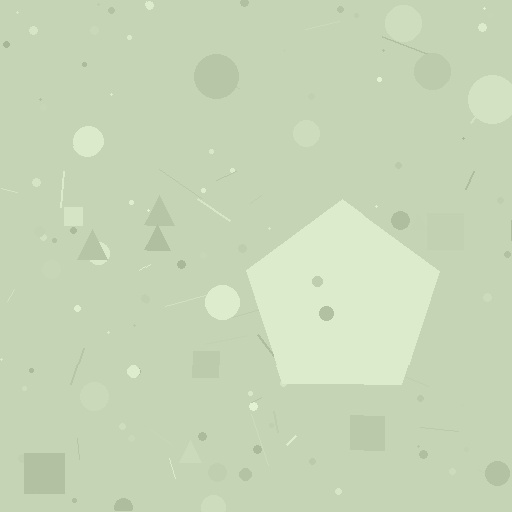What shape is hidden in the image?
A pentagon is hidden in the image.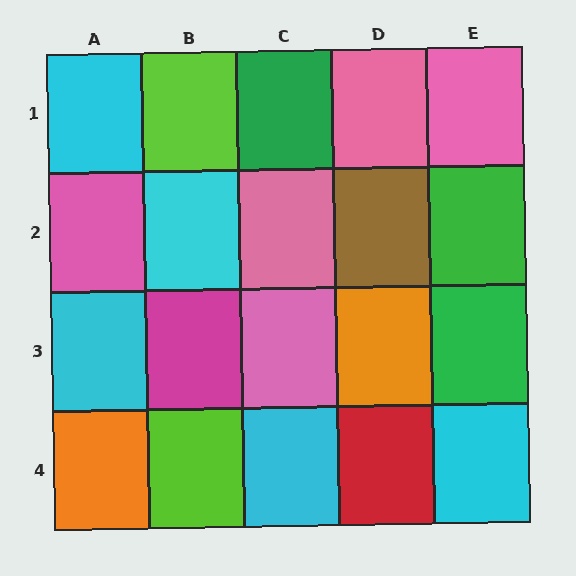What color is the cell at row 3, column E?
Green.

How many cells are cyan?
5 cells are cyan.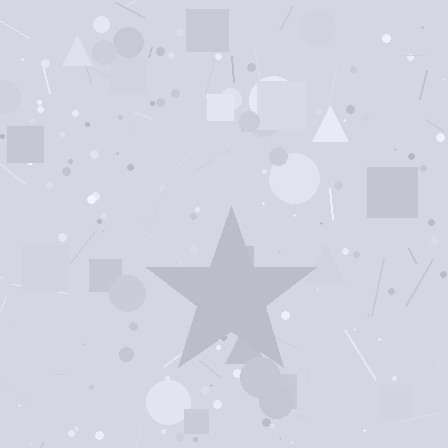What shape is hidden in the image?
A star is hidden in the image.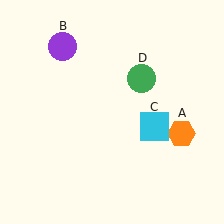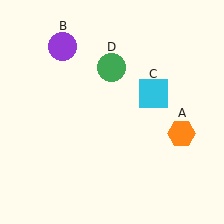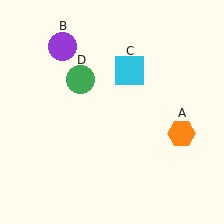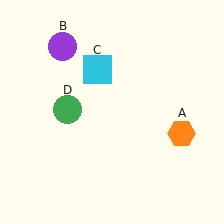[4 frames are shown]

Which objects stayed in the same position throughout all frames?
Orange hexagon (object A) and purple circle (object B) remained stationary.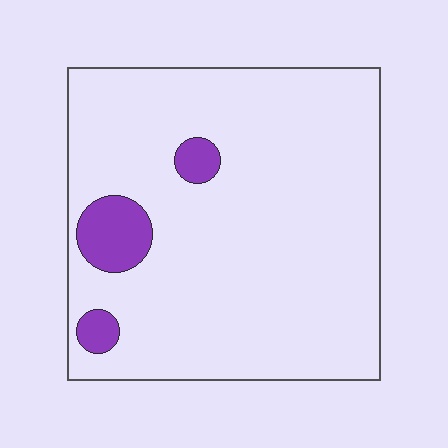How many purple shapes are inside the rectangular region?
3.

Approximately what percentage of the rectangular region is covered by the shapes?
Approximately 10%.